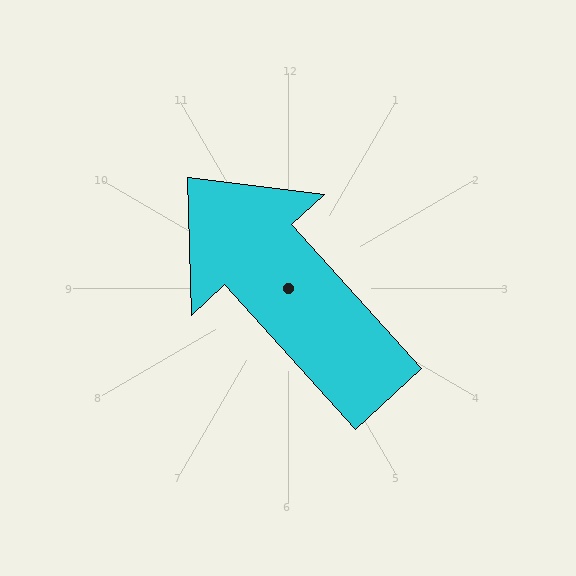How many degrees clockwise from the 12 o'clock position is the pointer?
Approximately 318 degrees.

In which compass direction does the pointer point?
Northwest.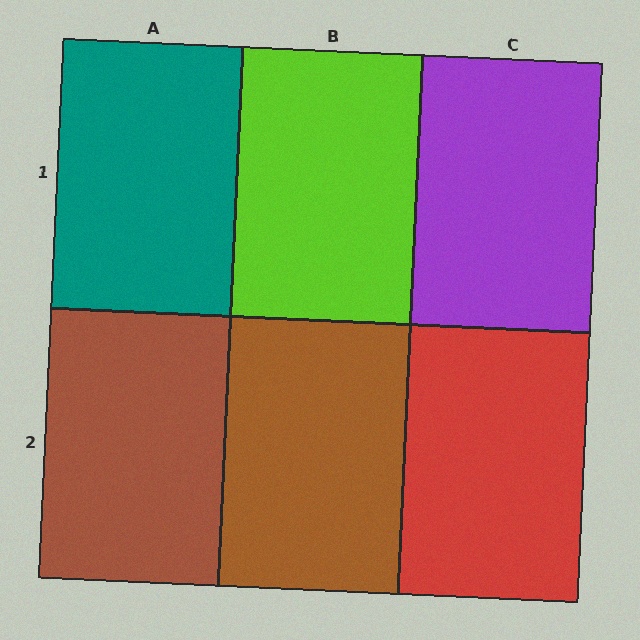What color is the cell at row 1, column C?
Purple.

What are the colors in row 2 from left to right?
Brown, brown, red.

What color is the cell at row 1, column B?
Lime.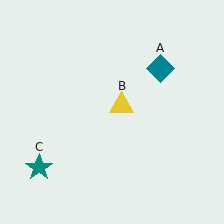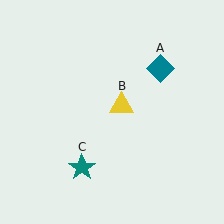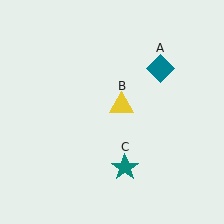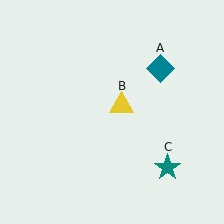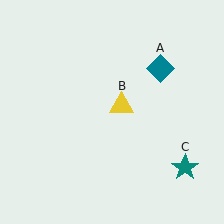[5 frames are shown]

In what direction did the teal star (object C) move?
The teal star (object C) moved right.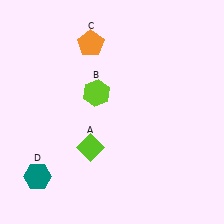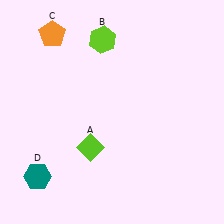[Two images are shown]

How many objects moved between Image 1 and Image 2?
2 objects moved between the two images.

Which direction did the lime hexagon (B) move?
The lime hexagon (B) moved up.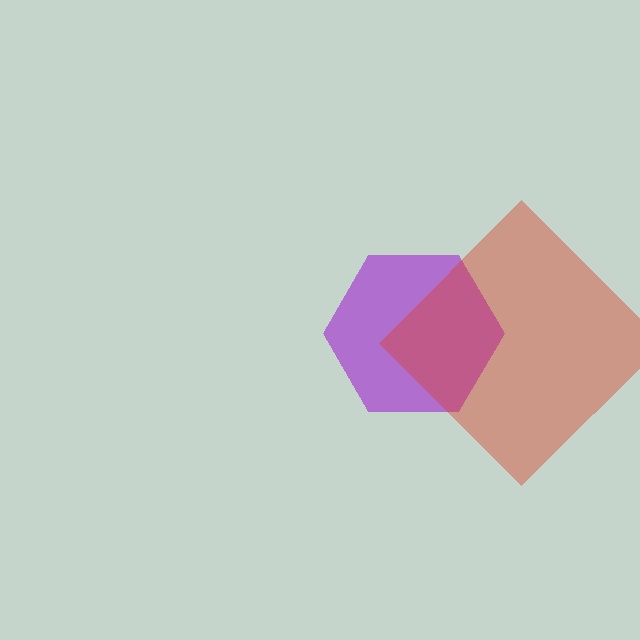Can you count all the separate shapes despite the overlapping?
Yes, there are 2 separate shapes.